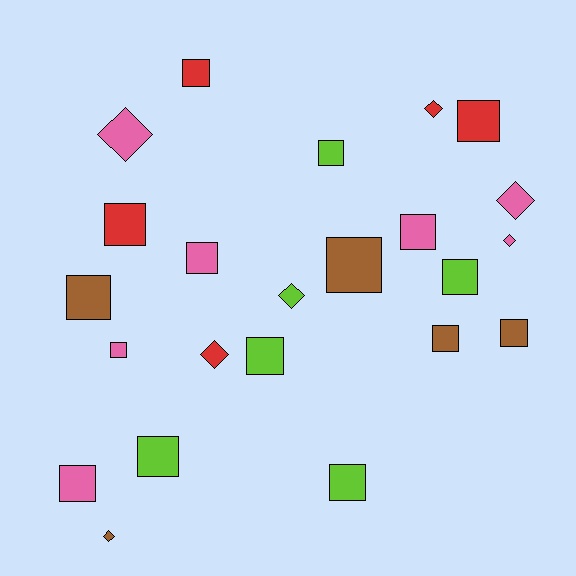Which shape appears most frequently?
Square, with 16 objects.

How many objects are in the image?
There are 23 objects.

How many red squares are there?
There are 3 red squares.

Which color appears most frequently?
Pink, with 7 objects.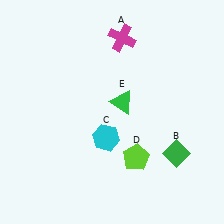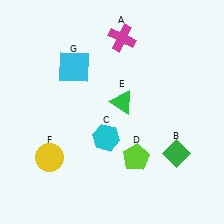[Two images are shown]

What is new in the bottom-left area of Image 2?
A yellow circle (F) was added in the bottom-left area of Image 2.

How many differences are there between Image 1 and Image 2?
There are 2 differences between the two images.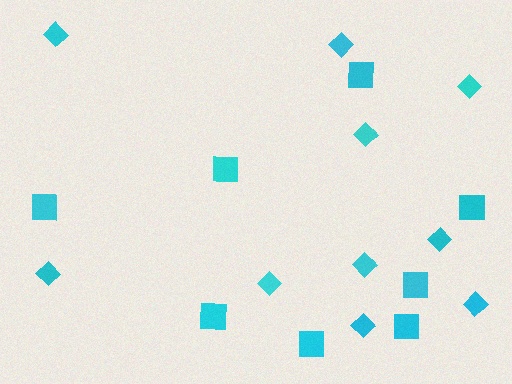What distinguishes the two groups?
There are 2 groups: one group of squares (8) and one group of diamonds (10).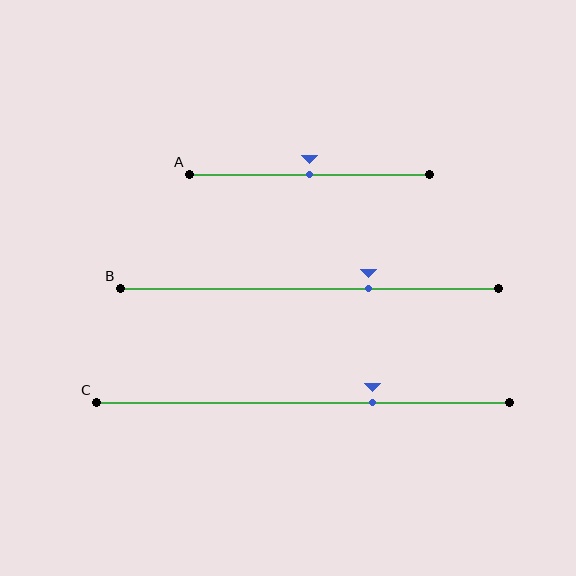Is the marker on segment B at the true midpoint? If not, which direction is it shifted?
No, the marker on segment B is shifted to the right by about 16% of the segment length.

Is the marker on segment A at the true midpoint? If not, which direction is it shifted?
Yes, the marker on segment A is at the true midpoint.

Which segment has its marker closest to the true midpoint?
Segment A has its marker closest to the true midpoint.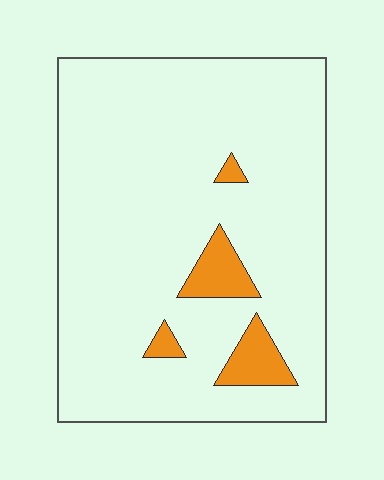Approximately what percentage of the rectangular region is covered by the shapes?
Approximately 10%.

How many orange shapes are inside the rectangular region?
4.